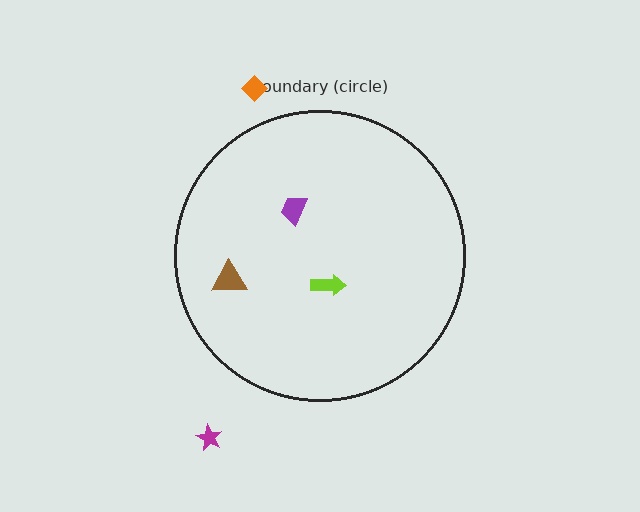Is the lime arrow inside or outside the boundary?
Inside.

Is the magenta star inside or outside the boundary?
Outside.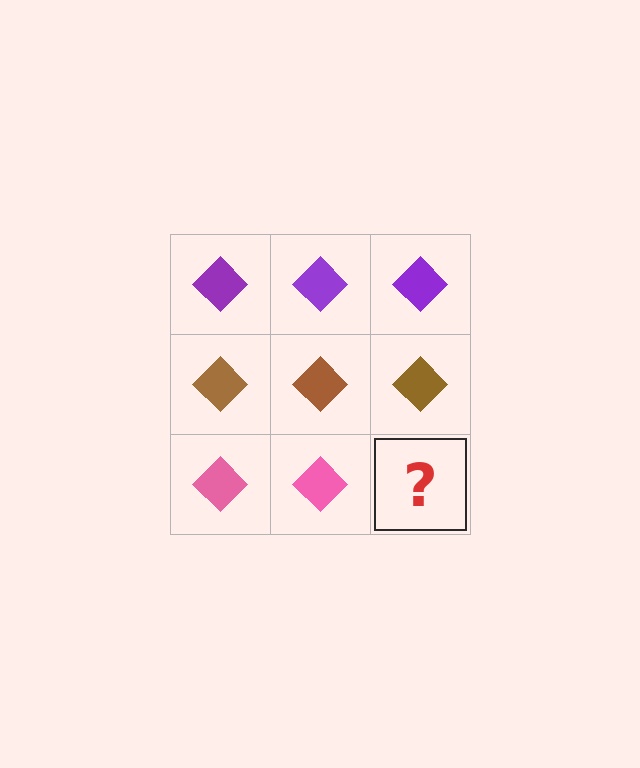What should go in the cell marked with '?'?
The missing cell should contain a pink diamond.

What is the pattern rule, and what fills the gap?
The rule is that each row has a consistent color. The gap should be filled with a pink diamond.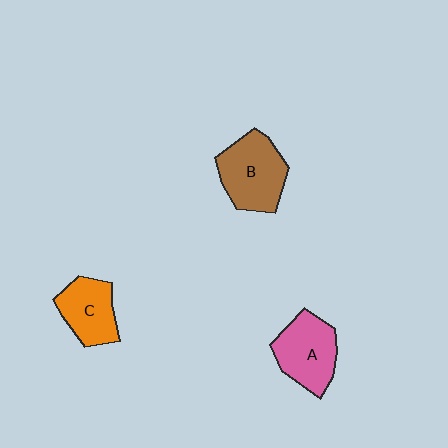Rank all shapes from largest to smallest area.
From largest to smallest: B (brown), A (pink), C (orange).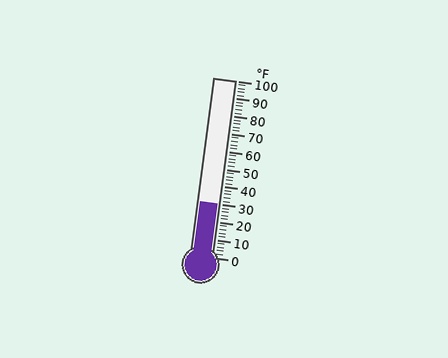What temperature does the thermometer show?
The thermometer shows approximately 30°F.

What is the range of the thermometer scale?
The thermometer scale ranges from 0°F to 100°F.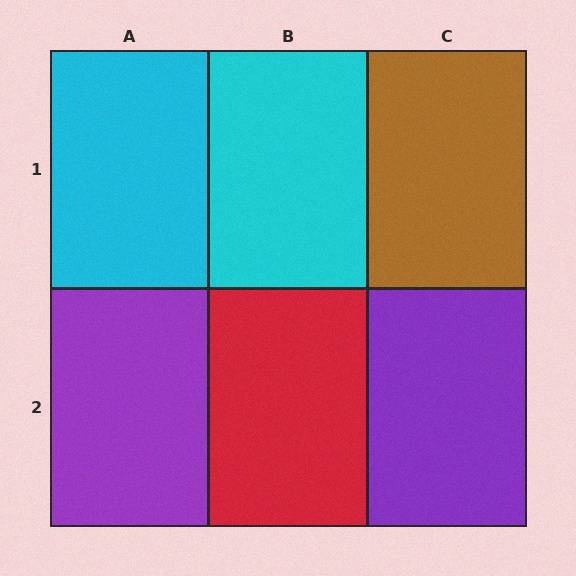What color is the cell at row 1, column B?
Cyan.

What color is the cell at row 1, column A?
Cyan.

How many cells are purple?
2 cells are purple.